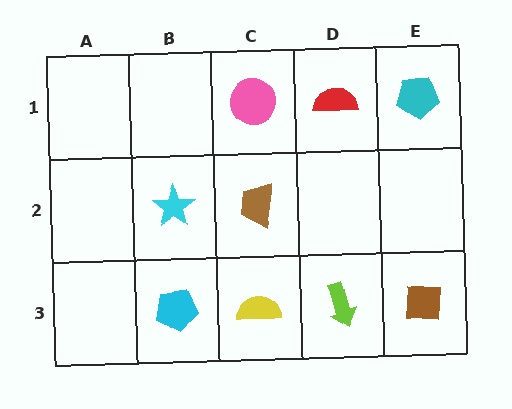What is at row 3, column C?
A yellow semicircle.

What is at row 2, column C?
A brown trapezoid.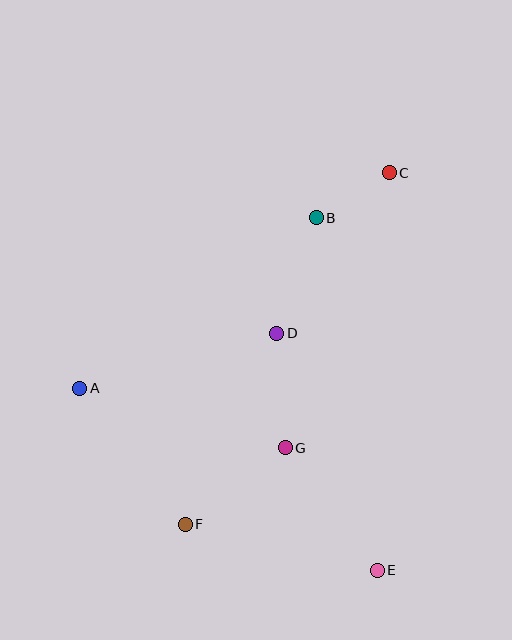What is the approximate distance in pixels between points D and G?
The distance between D and G is approximately 115 pixels.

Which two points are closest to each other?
Points B and C are closest to each other.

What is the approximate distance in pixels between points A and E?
The distance between A and E is approximately 349 pixels.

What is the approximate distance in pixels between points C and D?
The distance between C and D is approximately 196 pixels.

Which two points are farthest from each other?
Points C and F are farthest from each other.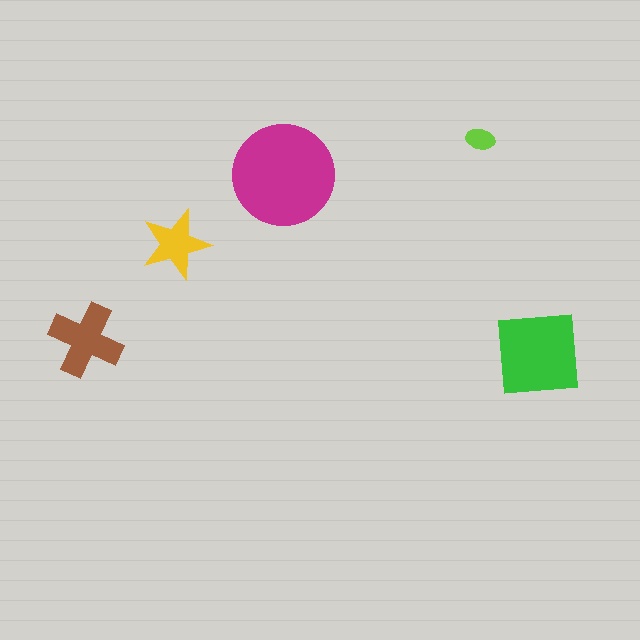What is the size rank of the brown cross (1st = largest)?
3rd.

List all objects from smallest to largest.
The lime ellipse, the yellow star, the brown cross, the green square, the magenta circle.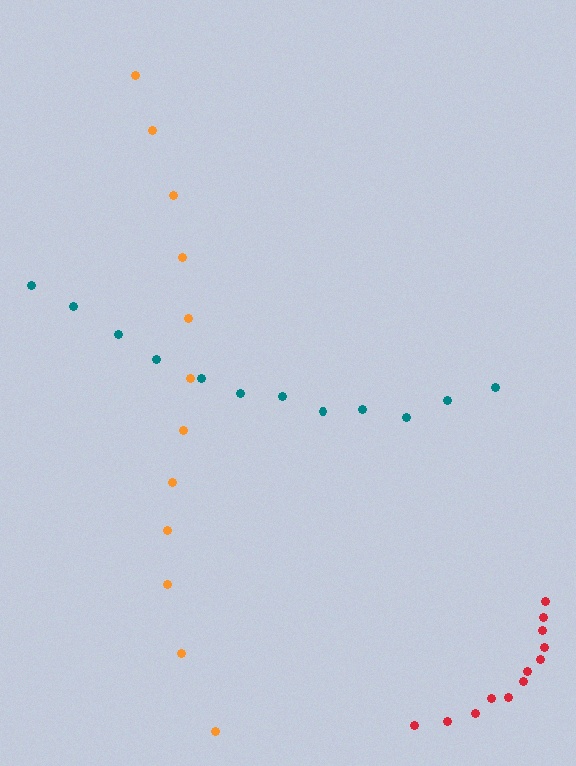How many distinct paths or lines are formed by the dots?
There are 3 distinct paths.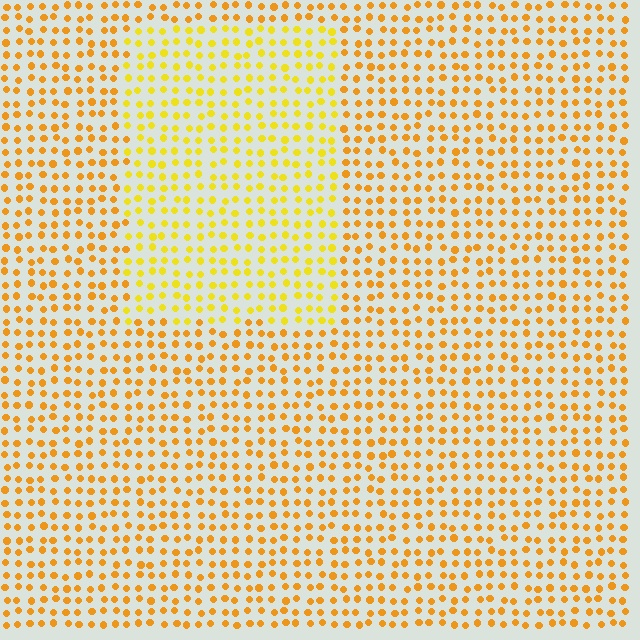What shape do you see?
I see a rectangle.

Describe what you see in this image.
The image is filled with small orange elements in a uniform arrangement. A rectangle-shaped region is visible where the elements are tinted to a slightly different hue, forming a subtle color boundary.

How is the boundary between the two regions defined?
The boundary is defined purely by a slight shift in hue (about 21 degrees). Spacing, size, and orientation are identical on both sides.